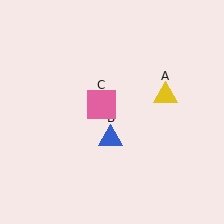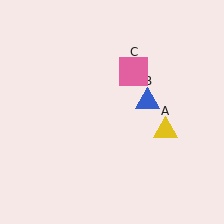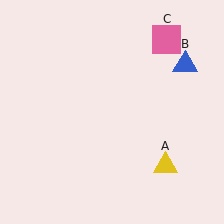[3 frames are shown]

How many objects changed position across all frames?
3 objects changed position: yellow triangle (object A), blue triangle (object B), pink square (object C).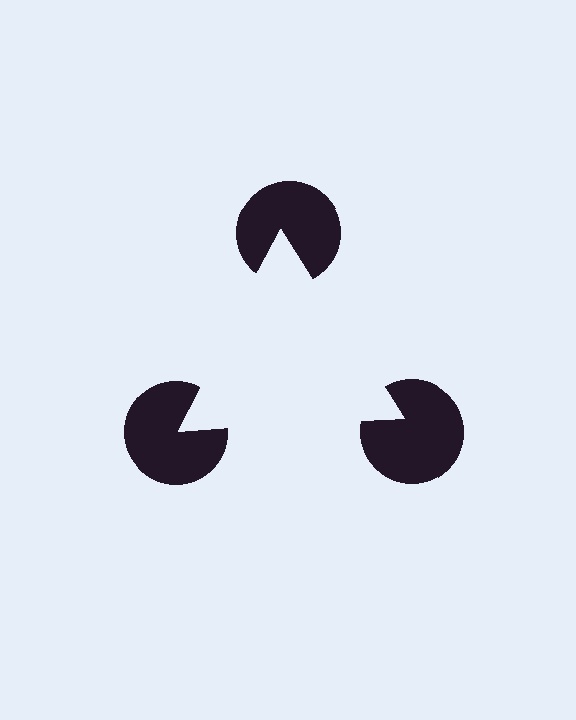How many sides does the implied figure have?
3 sides.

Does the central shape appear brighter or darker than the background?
It typically appears slightly brighter than the background, even though no actual brightness change is drawn.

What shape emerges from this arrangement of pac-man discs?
An illusory triangle — its edges are inferred from the aligned wedge cuts in the pac-man discs, not physically drawn.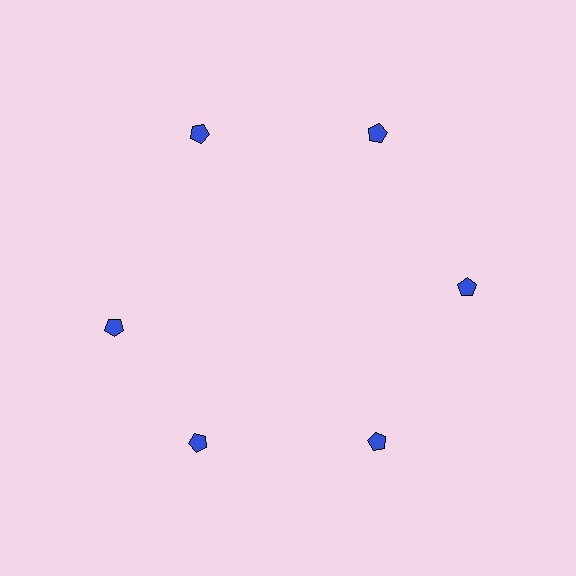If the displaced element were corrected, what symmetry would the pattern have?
It would have 6-fold rotational symmetry — the pattern would map onto itself every 60 degrees.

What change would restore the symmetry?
The symmetry would be restored by rotating it back into even spacing with its neighbors so that all 6 pentagons sit at equal angles and equal distance from the center.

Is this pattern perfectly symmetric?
No. The 6 blue pentagons are arranged in a ring, but one element near the 9 o'clock position is rotated out of alignment along the ring, breaking the 6-fold rotational symmetry.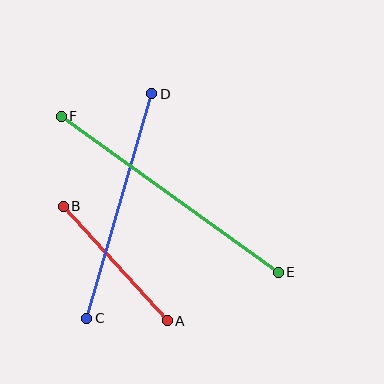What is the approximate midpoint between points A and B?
The midpoint is at approximately (115, 264) pixels.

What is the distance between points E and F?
The distance is approximately 267 pixels.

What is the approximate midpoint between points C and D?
The midpoint is at approximately (119, 206) pixels.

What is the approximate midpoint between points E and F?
The midpoint is at approximately (170, 194) pixels.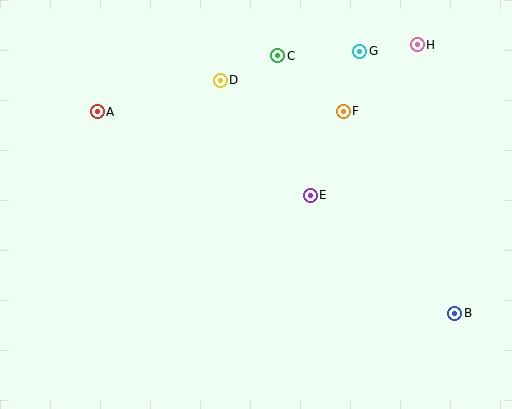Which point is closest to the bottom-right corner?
Point B is closest to the bottom-right corner.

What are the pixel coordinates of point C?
Point C is at (278, 56).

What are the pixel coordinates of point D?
Point D is at (220, 80).